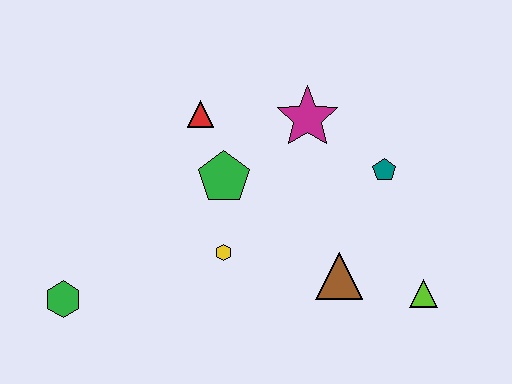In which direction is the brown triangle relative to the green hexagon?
The brown triangle is to the right of the green hexagon.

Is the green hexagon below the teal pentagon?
Yes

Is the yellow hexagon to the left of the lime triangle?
Yes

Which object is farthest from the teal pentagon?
The green hexagon is farthest from the teal pentagon.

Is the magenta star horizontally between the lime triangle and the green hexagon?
Yes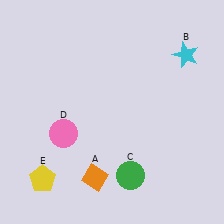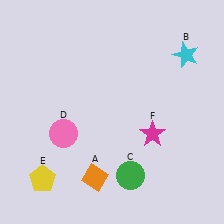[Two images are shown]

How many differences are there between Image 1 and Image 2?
There is 1 difference between the two images.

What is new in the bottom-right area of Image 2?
A magenta star (F) was added in the bottom-right area of Image 2.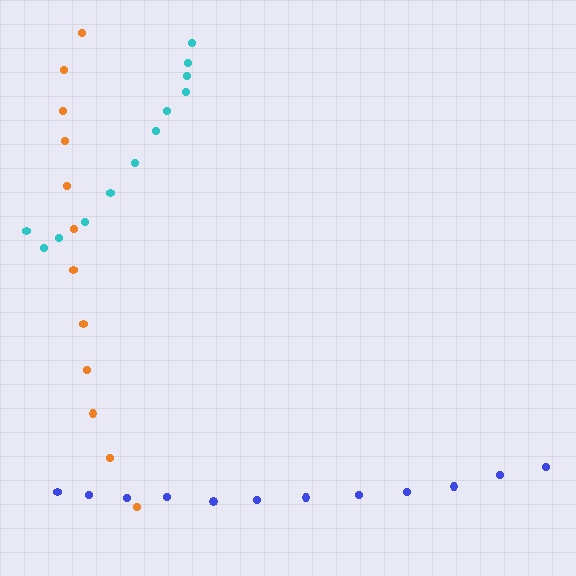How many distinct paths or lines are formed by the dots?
There are 3 distinct paths.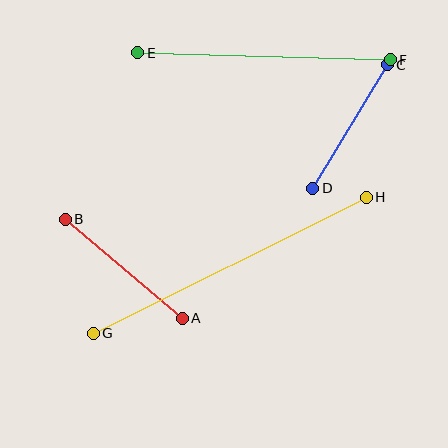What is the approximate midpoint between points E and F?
The midpoint is at approximately (264, 56) pixels.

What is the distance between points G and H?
The distance is approximately 305 pixels.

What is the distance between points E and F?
The distance is approximately 253 pixels.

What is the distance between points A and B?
The distance is approximately 153 pixels.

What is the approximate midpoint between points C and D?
The midpoint is at approximately (350, 127) pixels.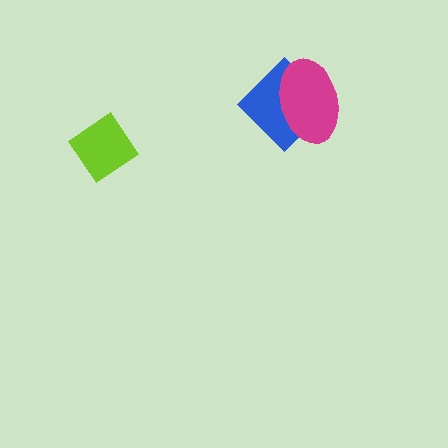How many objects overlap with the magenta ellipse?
1 object overlaps with the magenta ellipse.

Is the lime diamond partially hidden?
No, no other shape covers it.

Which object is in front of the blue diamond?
The magenta ellipse is in front of the blue diamond.